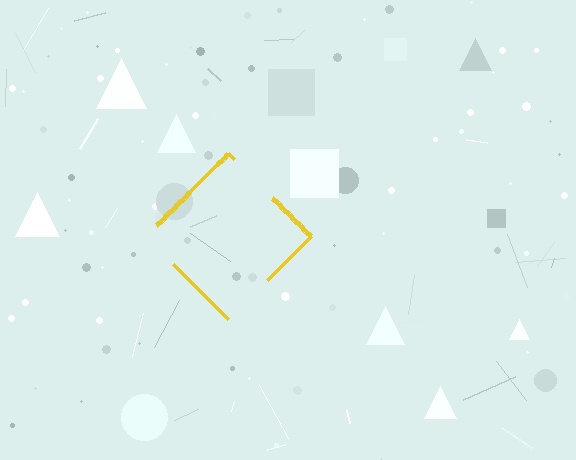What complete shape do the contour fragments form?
The contour fragments form a diamond.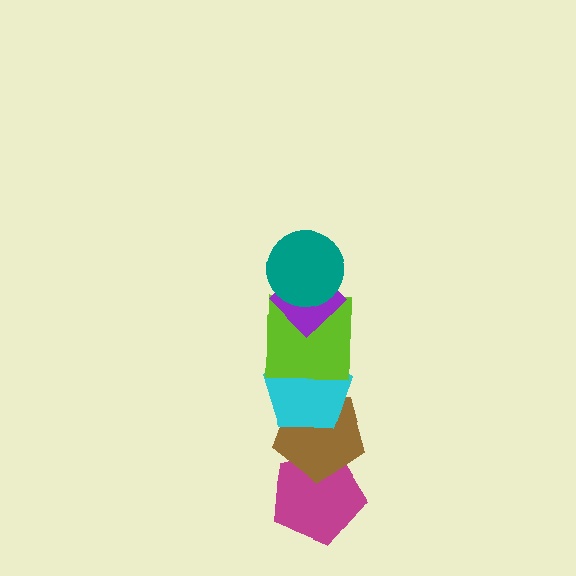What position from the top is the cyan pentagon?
The cyan pentagon is 4th from the top.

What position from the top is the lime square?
The lime square is 3rd from the top.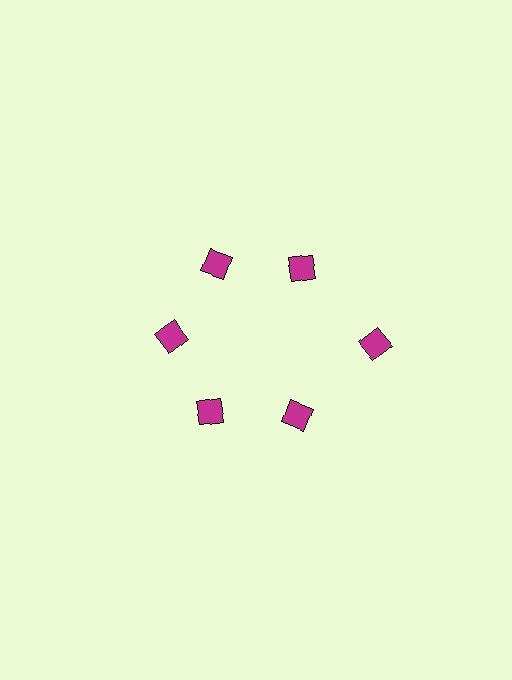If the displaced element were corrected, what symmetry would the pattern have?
It would have 6-fold rotational symmetry — the pattern would map onto itself every 60 degrees.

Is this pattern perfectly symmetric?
No. The 6 magenta diamonds are arranged in a ring, but one element near the 3 o'clock position is pushed outward from the center, breaking the 6-fold rotational symmetry.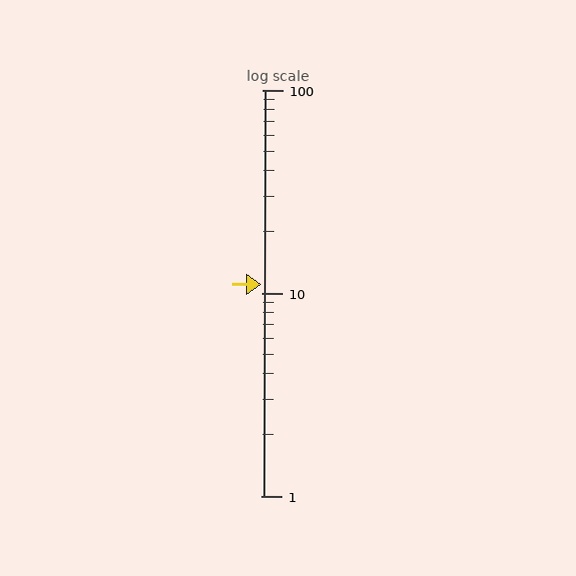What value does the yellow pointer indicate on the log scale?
The pointer indicates approximately 11.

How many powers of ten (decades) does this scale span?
The scale spans 2 decades, from 1 to 100.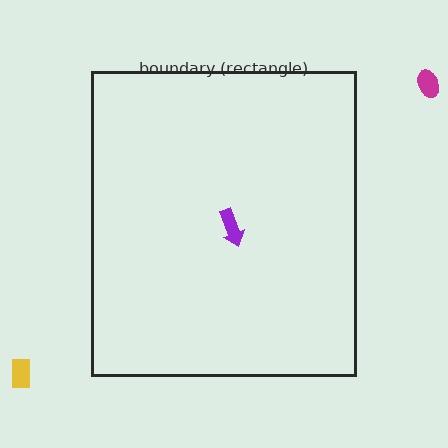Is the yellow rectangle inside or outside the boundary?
Outside.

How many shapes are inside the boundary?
1 inside, 2 outside.